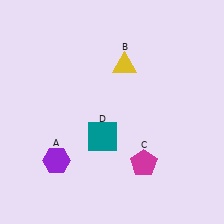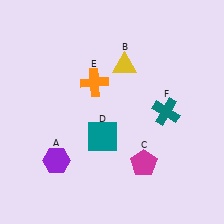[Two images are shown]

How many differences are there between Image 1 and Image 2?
There are 2 differences between the two images.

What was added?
An orange cross (E), a teal cross (F) were added in Image 2.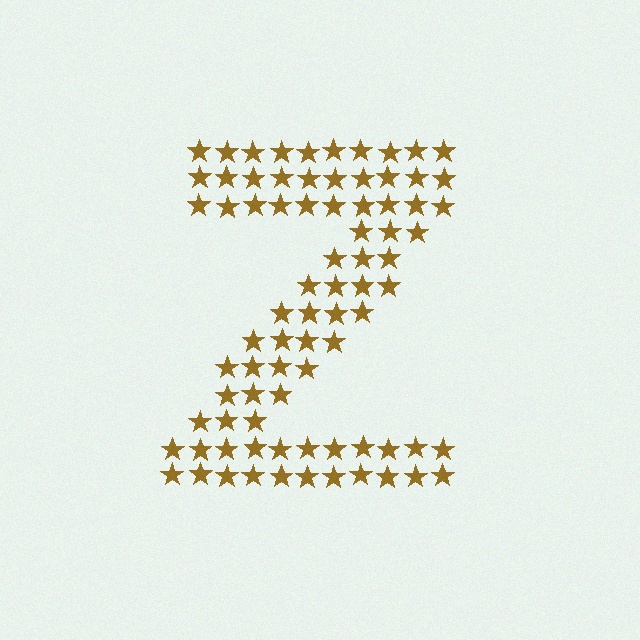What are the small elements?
The small elements are stars.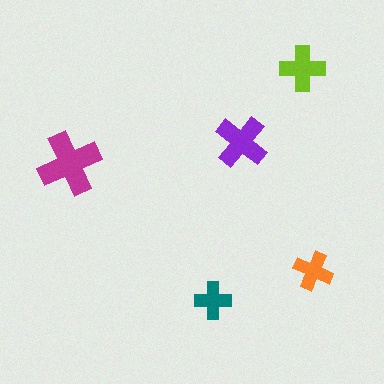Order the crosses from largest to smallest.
the magenta one, the purple one, the lime one, the orange one, the teal one.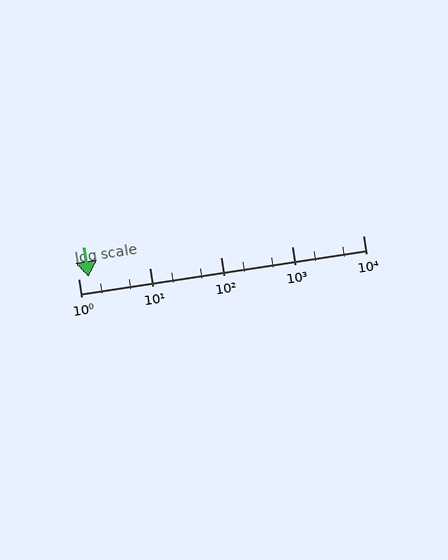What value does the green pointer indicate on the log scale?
The pointer indicates approximately 1.4.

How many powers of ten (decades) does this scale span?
The scale spans 4 decades, from 1 to 10000.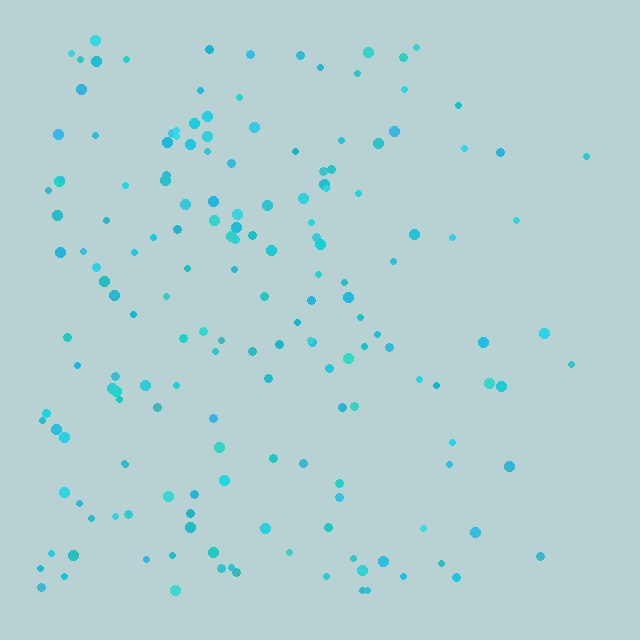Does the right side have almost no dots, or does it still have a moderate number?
Still a moderate number, just noticeably fewer than the left.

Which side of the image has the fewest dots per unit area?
The right.